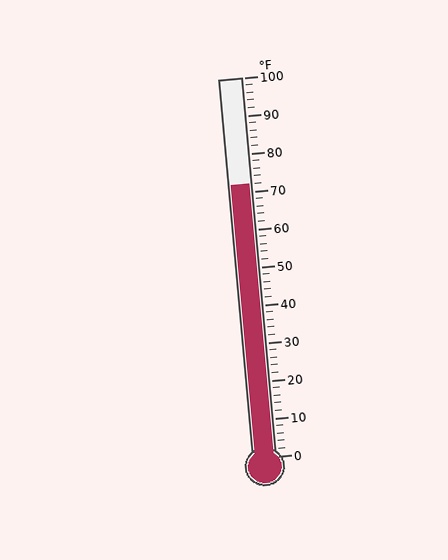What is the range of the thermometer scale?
The thermometer scale ranges from 0°F to 100°F.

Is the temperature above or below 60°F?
The temperature is above 60°F.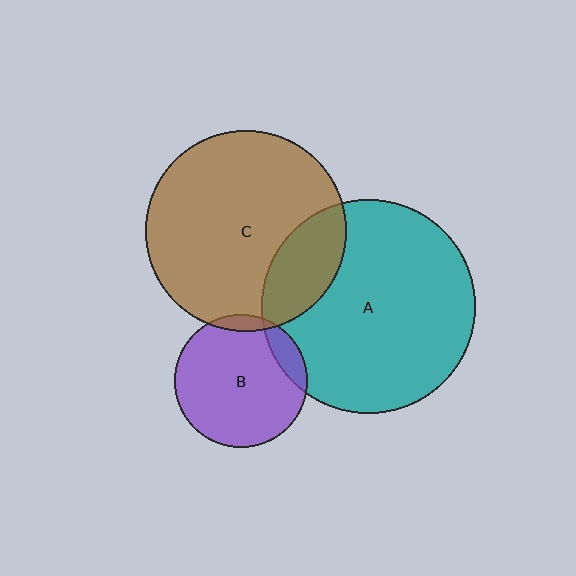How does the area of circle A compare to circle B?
Approximately 2.6 times.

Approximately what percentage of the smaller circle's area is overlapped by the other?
Approximately 5%.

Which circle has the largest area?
Circle A (teal).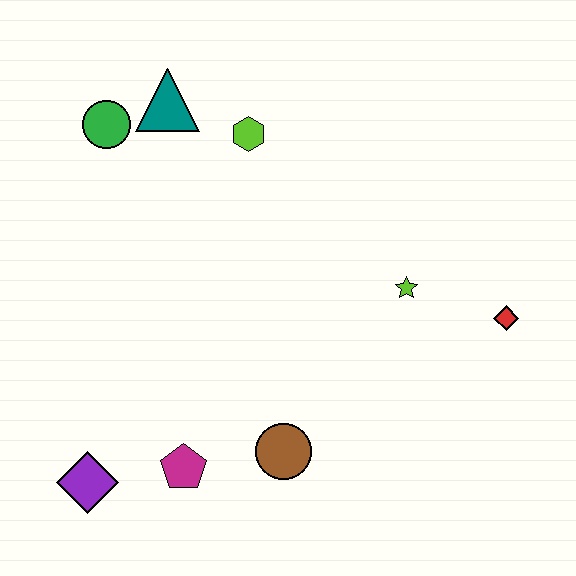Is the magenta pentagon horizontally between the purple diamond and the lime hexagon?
Yes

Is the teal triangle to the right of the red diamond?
No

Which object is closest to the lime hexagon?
The teal triangle is closest to the lime hexagon.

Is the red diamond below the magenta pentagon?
No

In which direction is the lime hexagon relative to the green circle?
The lime hexagon is to the right of the green circle.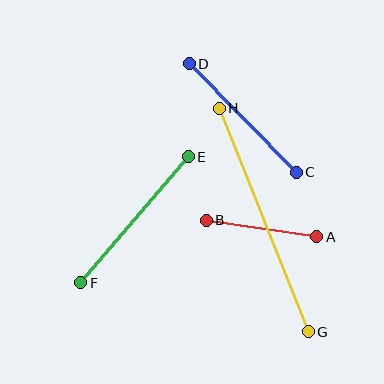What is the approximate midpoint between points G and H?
The midpoint is at approximately (264, 220) pixels.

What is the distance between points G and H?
The distance is approximately 240 pixels.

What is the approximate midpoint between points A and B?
The midpoint is at approximately (261, 229) pixels.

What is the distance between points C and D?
The distance is approximately 152 pixels.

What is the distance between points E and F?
The distance is approximately 166 pixels.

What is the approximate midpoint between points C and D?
The midpoint is at approximately (243, 118) pixels.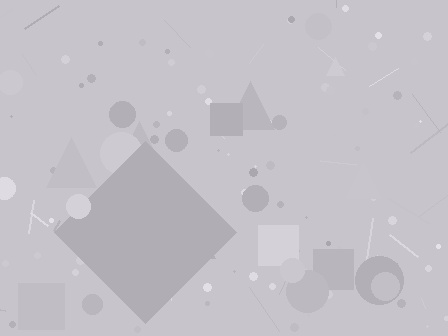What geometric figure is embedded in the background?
A diamond is embedded in the background.